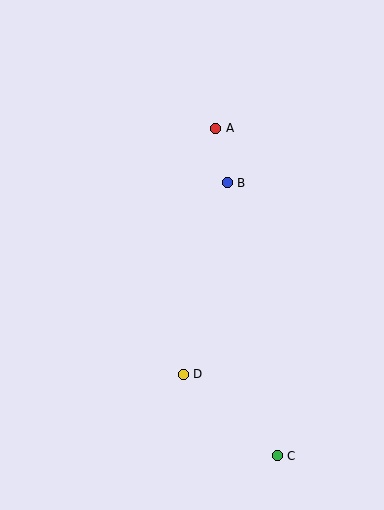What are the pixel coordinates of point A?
Point A is at (216, 128).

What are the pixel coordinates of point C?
Point C is at (277, 456).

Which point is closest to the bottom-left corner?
Point D is closest to the bottom-left corner.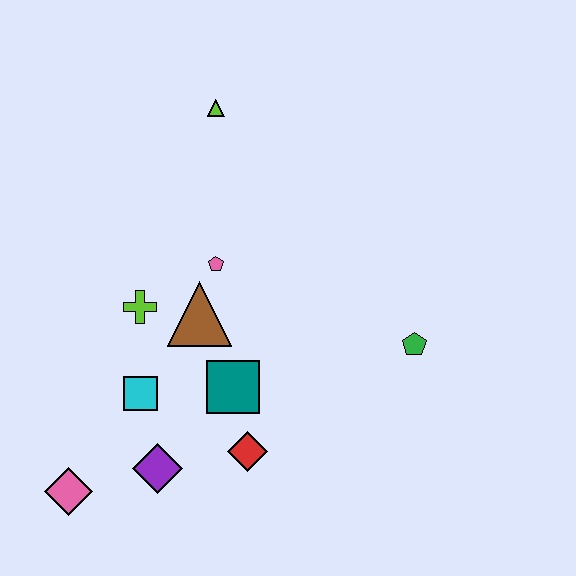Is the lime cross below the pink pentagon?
Yes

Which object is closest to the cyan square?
The purple diamond is closest to the cyan square.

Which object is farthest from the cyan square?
The lime triangle is farthest from the cyan square.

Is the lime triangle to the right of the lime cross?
Yes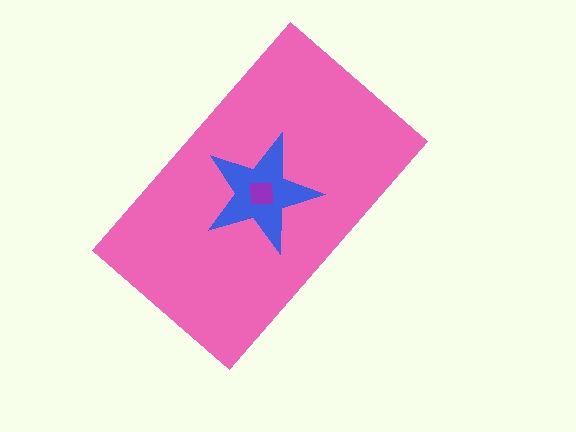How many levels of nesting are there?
3.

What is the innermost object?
The purple square.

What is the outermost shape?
The pink rectangle.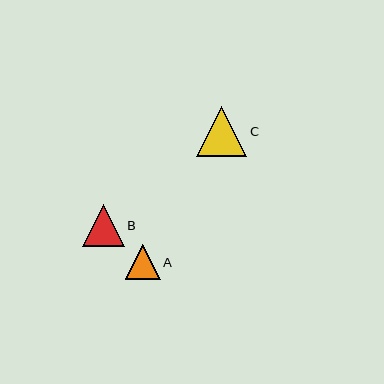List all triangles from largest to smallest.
From largest to smallest: C, B, A.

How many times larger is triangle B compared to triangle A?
Triangle B is approximately 1.2 times the size of triangle A.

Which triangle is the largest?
Triangle C is the largest with a size of approximately 50 pixels.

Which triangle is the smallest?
Triangle A is the smallest with a size of approximately 34 pixels.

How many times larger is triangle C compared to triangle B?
Triangle C is approximately 1.2 times the size of triangle B.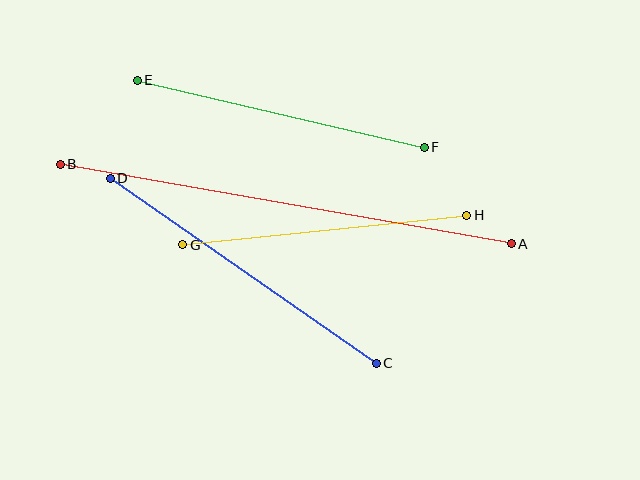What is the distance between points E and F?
The distance is approximately 295 pixels.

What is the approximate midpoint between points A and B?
The midpoint is at approximately (286, 204) pixels.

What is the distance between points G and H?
The distance is approximately 285 pixels.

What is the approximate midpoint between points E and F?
The midpoint is at approximately (281, 114) pixels.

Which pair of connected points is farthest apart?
Points A and B are farthest apart.